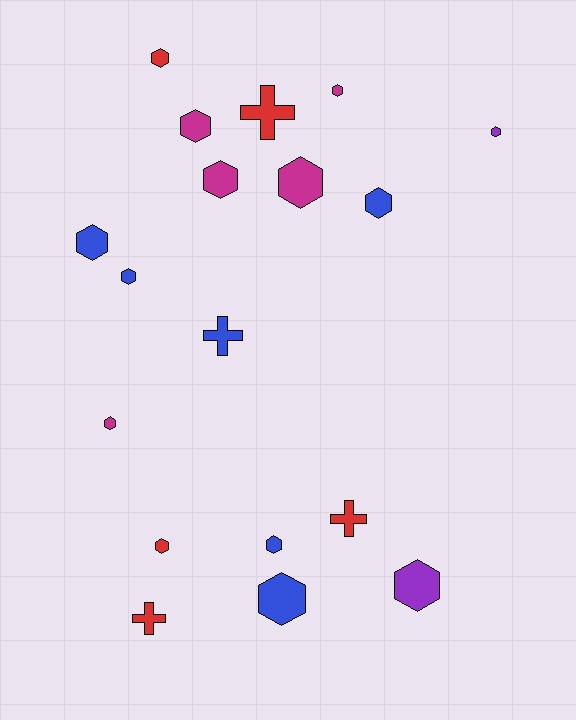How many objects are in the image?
There are 18 objects.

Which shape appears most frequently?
Hexagon, with 14 objects.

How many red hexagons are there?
There are 2 red hexagons.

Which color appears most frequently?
Blue, with 6 objects.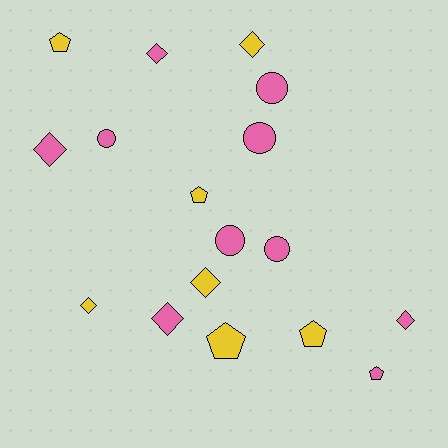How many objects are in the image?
There are 17 objects.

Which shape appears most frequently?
Diamond, with 7 objects.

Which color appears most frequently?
Pink, with 10 objects.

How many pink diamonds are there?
There are 4 pink diamonds.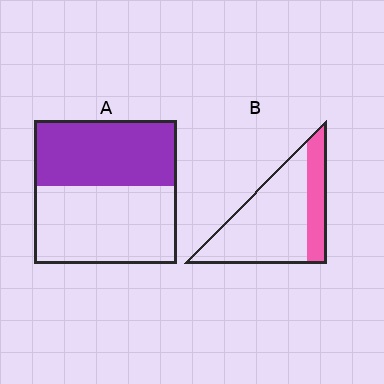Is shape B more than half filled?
No.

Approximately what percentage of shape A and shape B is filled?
A is approximately 45% and B is approximately 25%.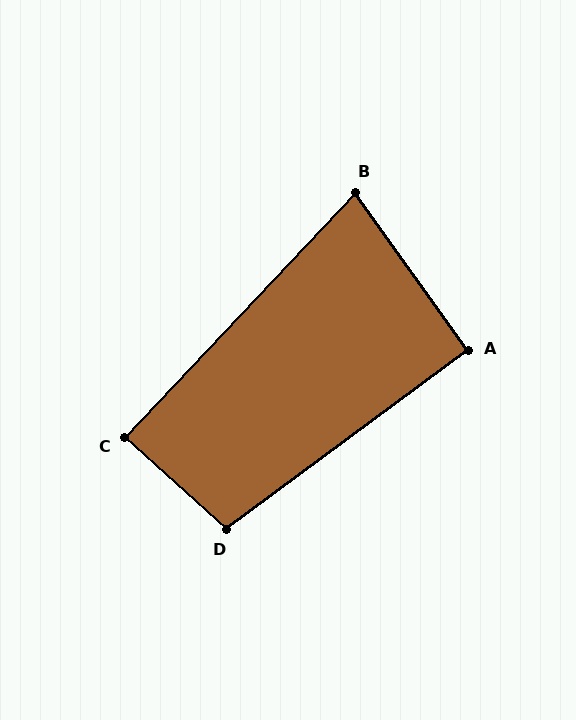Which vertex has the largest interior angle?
D, at approximately 101 degrees.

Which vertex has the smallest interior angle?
B, at approximately 79 degrees.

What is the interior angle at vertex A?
Approximately 91 degrees (approximately right).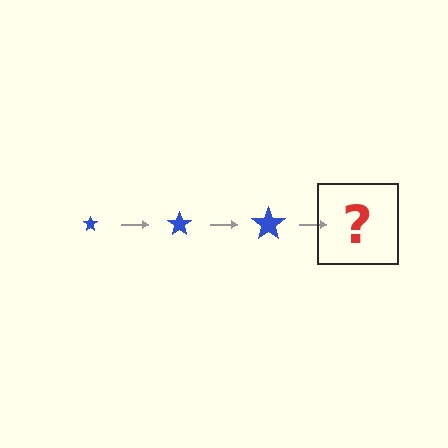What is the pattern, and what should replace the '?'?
The pattern is that the star gets progressively larger each step. The '?' should be a blue star, larger than the previous one.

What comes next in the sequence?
The next element should be a blue star, larger than the previous one.